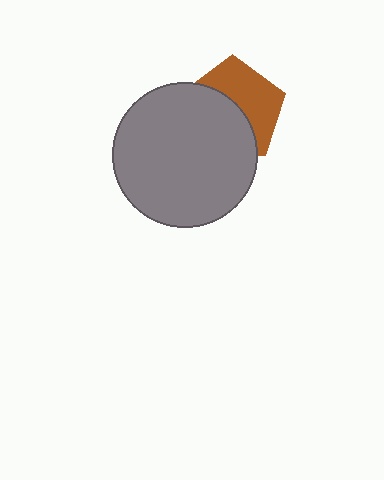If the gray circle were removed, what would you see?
You would see the complete brown pentagon.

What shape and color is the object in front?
The object in front is a gray circle.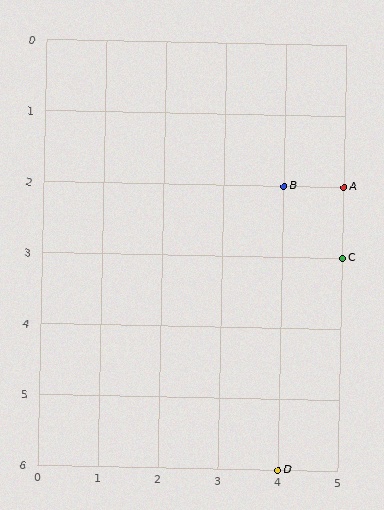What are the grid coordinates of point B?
Point B is at grid coordinates (4, 2).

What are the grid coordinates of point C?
Point C is at grid coordinates (5, 3).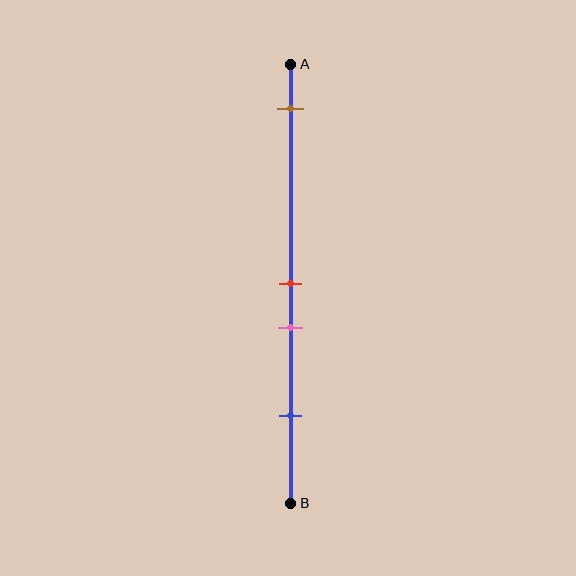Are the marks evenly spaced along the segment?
No, the marks are not evenly spaced.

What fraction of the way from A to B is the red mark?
The red mark is approximately 50% (0.5) of the way from A to B.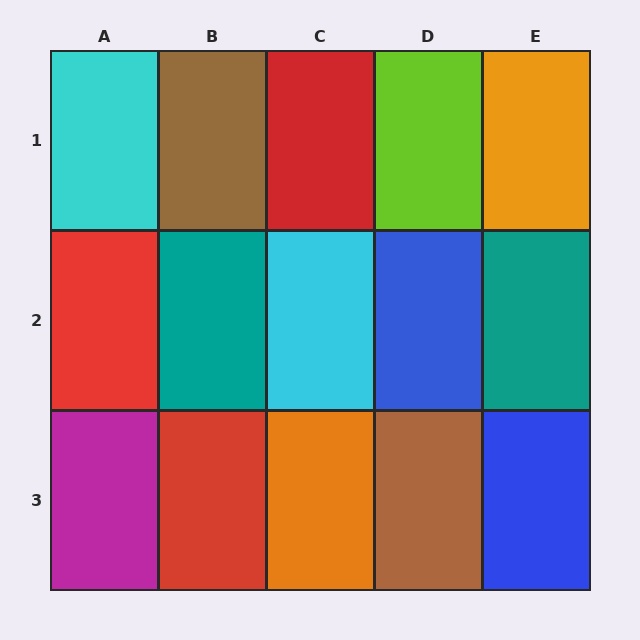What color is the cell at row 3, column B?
Red.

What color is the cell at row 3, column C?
Orange.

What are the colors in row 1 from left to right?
Cyan, brown, red, lime, orange.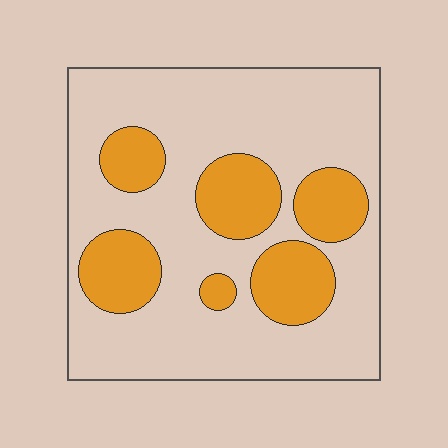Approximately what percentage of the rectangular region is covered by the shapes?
Approximately 25%.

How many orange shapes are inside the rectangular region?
6.